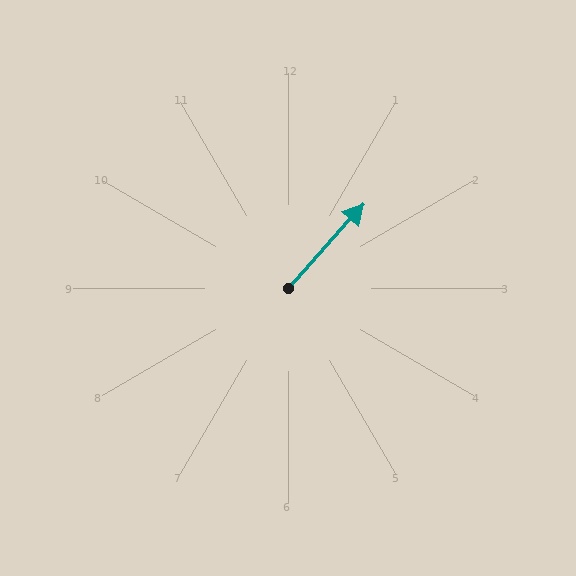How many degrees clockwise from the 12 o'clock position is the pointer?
Approximately 42 degrees.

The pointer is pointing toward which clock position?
Roughly 1 o'clock.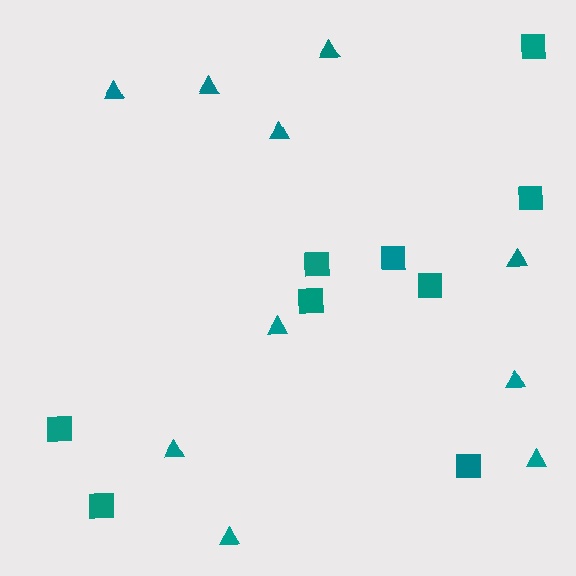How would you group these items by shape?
There are 2 groups: one group of squares (9) and one group of triangles (10).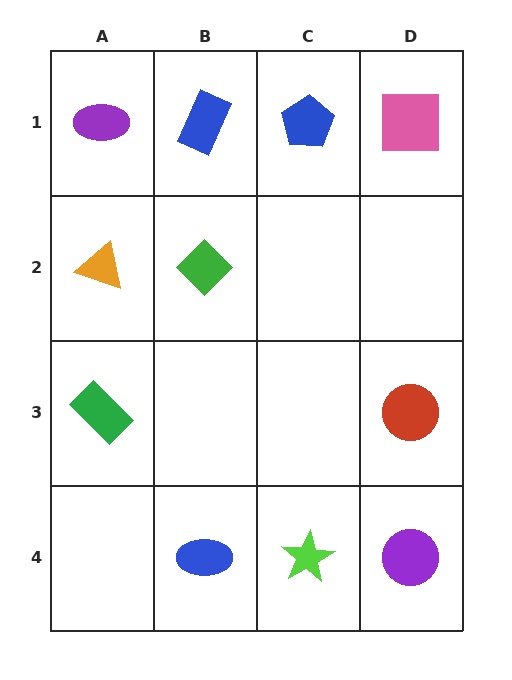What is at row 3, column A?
A green rectangle.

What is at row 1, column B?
A blue rectangle.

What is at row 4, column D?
A purple circle.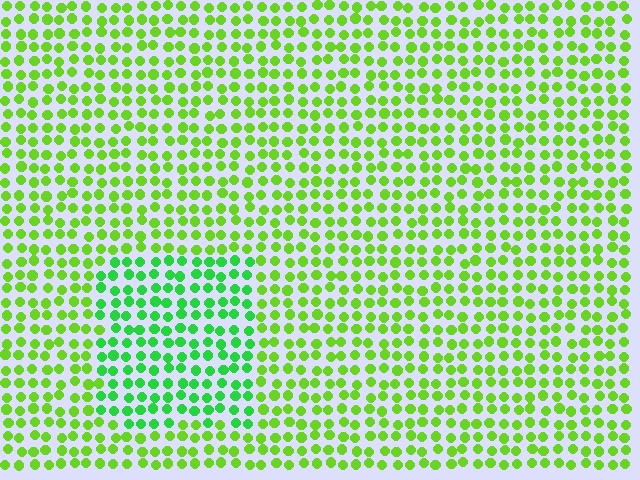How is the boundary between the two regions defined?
The boundary is defined purely by a slight shift in hue (about 32 degrees). Spacing, size, and orientation are identical on both sides.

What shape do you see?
I see a rectangle.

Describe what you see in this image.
The image is filled with small lime elements in a uniform arrangement. A rectangle-shaped region is visible where the elements are tinted to a slightly different hue, forming a subtle color boundary.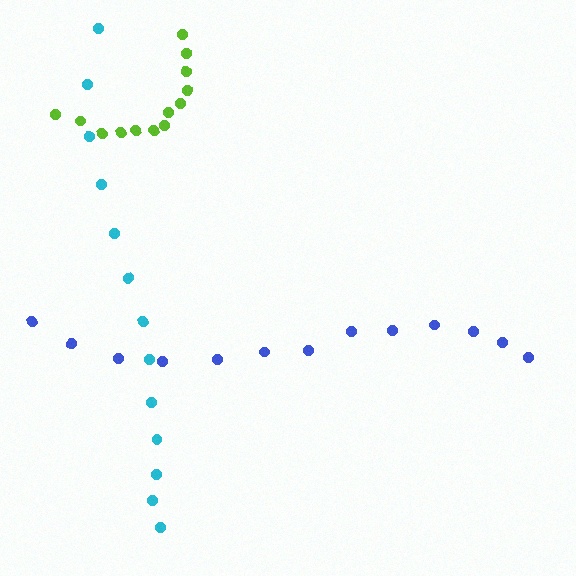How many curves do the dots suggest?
There are 3 distinct paths.